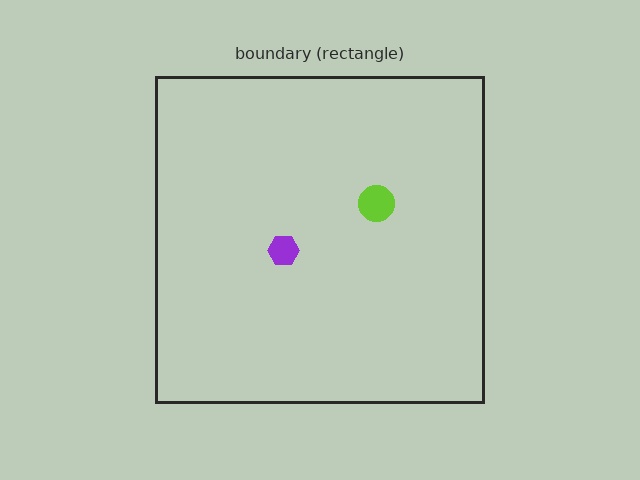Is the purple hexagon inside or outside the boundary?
Inside.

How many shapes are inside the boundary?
2 inside, 0 outside.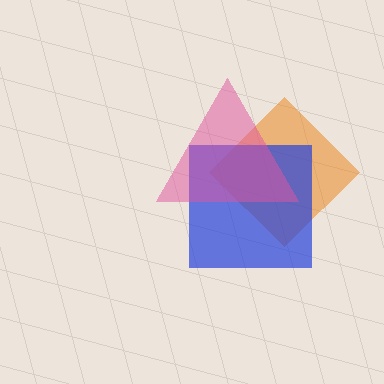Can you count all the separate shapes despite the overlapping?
Yes, there are 3 separate shapes.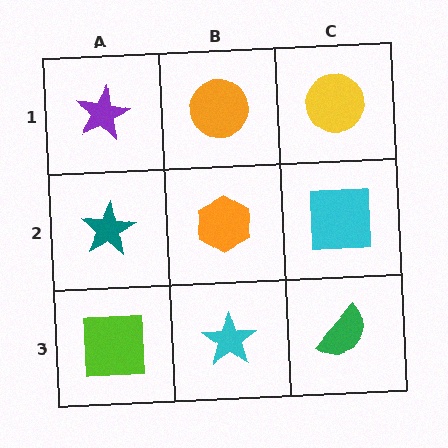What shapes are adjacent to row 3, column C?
A cyan square (row 2, column C), a cyan star (row 3, column B).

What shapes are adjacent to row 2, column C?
A yellow circle (row 1, column C), a green semicircle (row 3, column C), an orange hexagon (row 2, column B).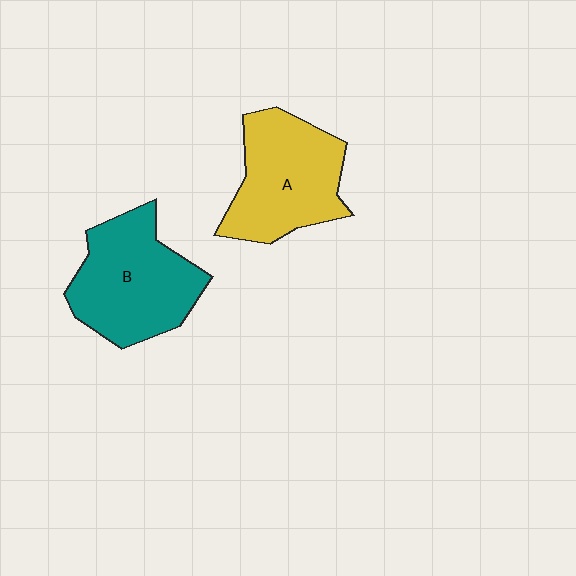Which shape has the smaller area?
Shape A (yellow).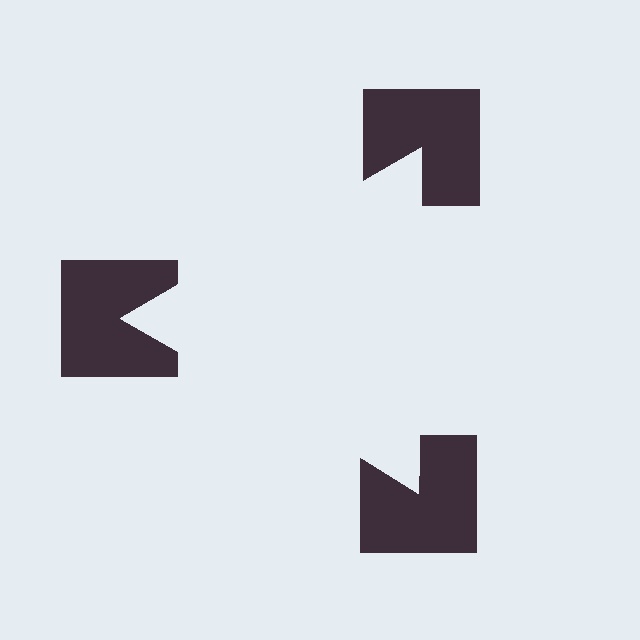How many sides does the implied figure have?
3 sides.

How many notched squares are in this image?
There are 3 — one at each vertex of the illusory triangle.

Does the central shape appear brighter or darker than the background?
It typically appears slightly brighter than the background, even though no actual brightness change is drawn.